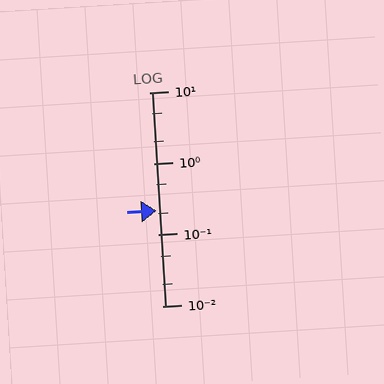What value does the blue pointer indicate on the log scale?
The pointer indicates approximately 0.22.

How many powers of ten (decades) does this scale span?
The scale spans 3 decades, from 0.01 to 10.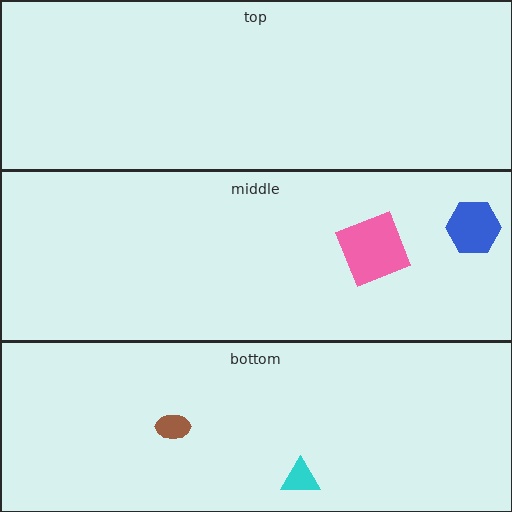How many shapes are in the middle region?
2.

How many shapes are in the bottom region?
2.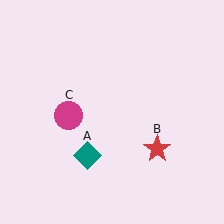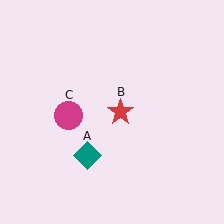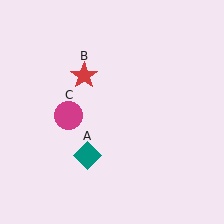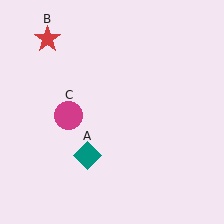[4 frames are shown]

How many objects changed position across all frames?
1 object changed position: red star (object B).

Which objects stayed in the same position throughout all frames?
Teal diamond (object A) and magenta circle (object C) remained stationary.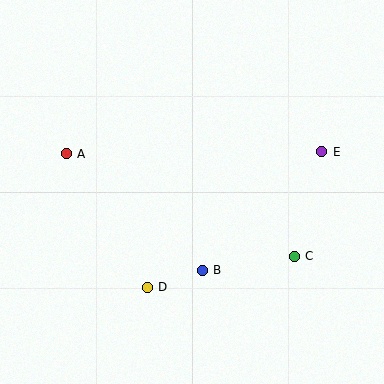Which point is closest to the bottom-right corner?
Point C is closest to the bottom-right corner.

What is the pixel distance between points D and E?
The distance between D and E is 221 pixels.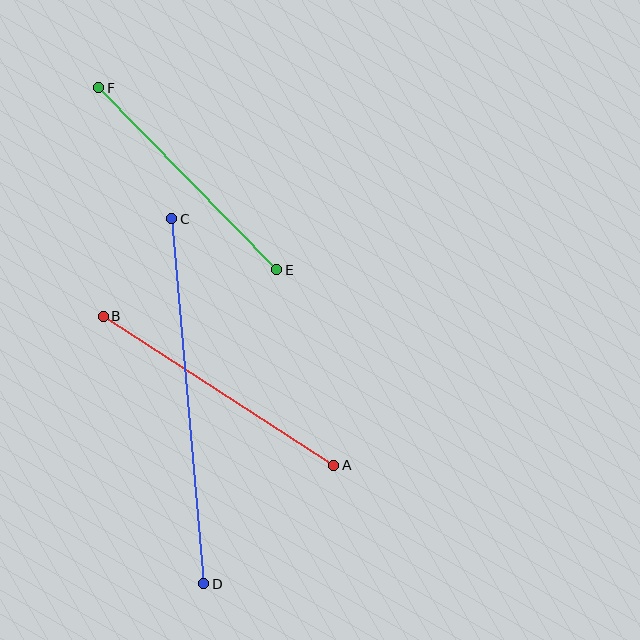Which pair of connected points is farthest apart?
Points C and D are farthest apart.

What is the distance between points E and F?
The distance is approximately 255 pixels.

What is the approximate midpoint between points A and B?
The midpoint is at approximately (218, 391) pixels.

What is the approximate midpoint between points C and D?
The midpoint is at approximately (188, 401) pixels.